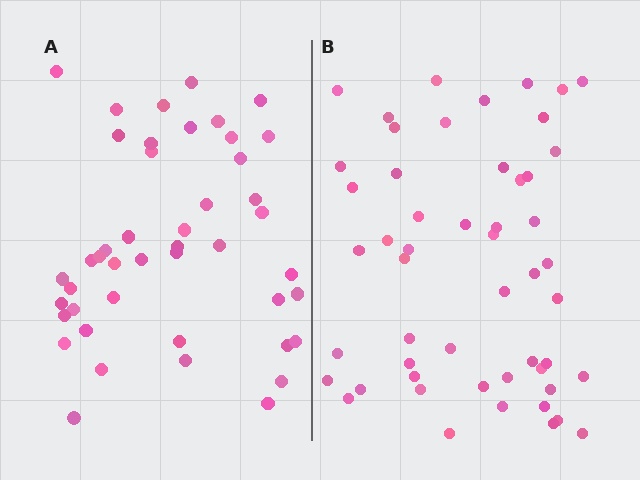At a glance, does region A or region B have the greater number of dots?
Region B (the right region) has more dots.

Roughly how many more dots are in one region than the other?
Region B has roughly 8 or so more dots than region A.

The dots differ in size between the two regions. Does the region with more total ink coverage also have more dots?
No. Region A has more total ink coverage because its dots are larger, but region B actually contains more individual dots. Total area can be misleading — the number of items is what matters here.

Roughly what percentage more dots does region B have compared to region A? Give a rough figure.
About 15% more.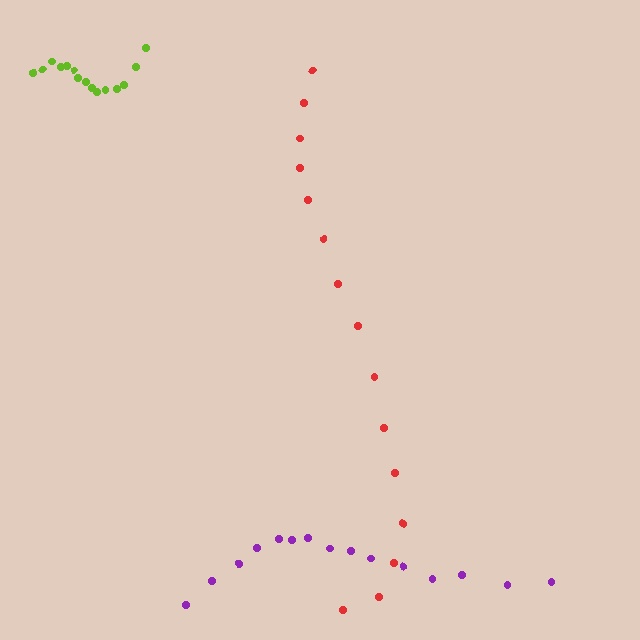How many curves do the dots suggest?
There are 3 distinct paths.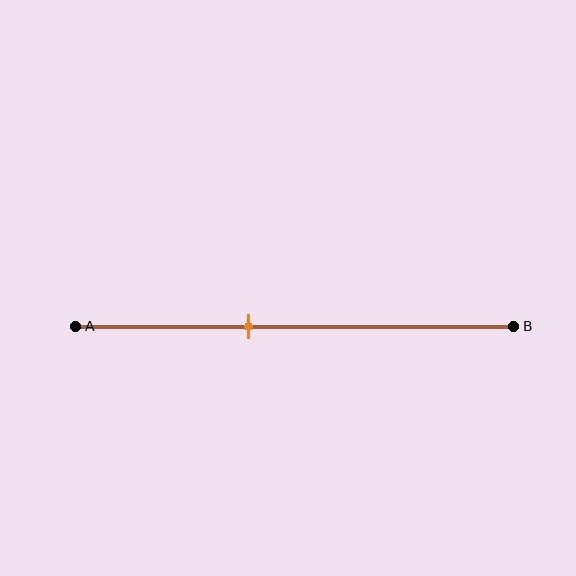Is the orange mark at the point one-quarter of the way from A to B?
No, the mark is at about 40% from A, not at the 25% one-quarter point.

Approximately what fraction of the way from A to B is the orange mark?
The orange mark is approximately 40% of the way from A to B.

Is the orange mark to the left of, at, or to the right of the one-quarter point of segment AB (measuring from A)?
The orange mark is to the right of the one-quarter point of segment AB.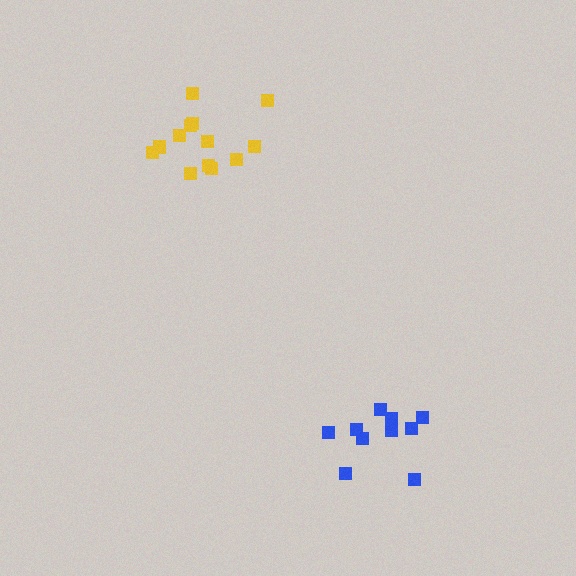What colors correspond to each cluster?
The clusters are colored: blue, yellow.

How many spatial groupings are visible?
There are 2 spatial groupings.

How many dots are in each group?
Group 1: 10 dots, Group 2: 13 dots (23 total).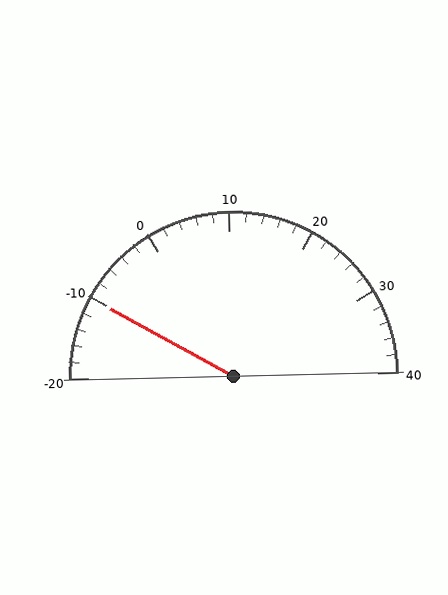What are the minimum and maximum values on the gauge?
The gauge ranges from -20 to 40.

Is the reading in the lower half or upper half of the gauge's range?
The reading is in the lower half of the range (-20 to 40).